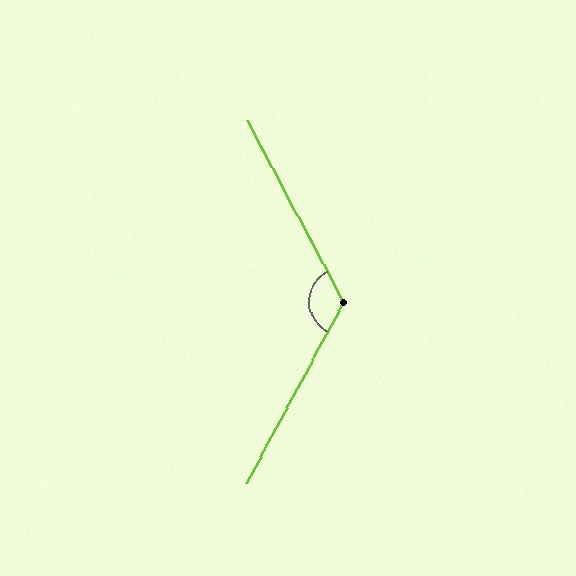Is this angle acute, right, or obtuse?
It is obtuse.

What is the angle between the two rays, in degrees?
Approximately 124 degrees.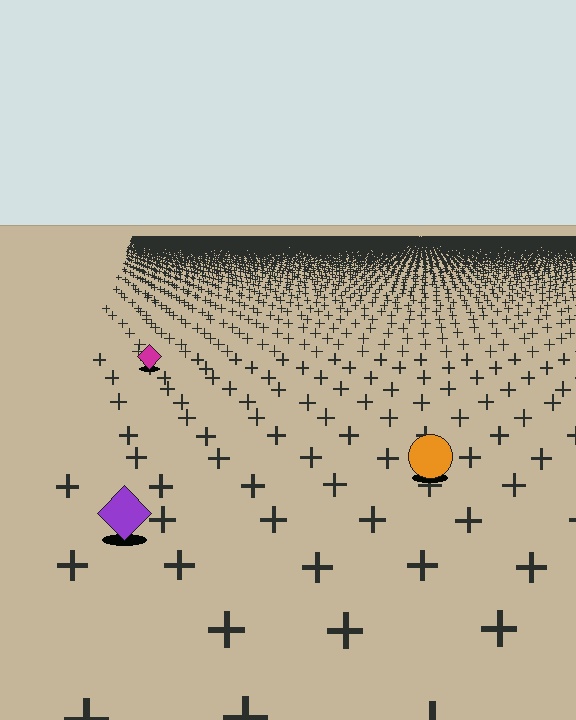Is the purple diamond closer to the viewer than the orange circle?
Yes. The purple diamond is closer — you can tell from the texture gradient: the ground texture is coarser near it.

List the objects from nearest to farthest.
From nearest to farthest: the purple diamond, the orange circle, the magenta diamond.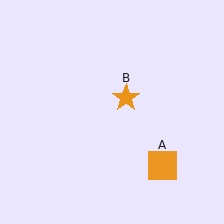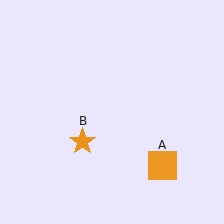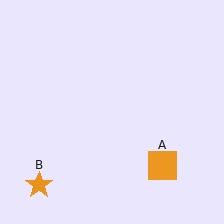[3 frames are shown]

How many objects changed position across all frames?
1 object changed position: orange star (object B).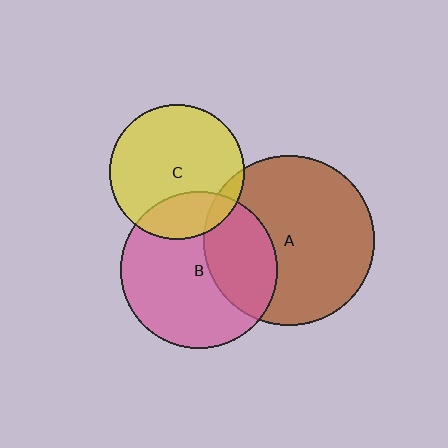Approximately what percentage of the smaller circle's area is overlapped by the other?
Approximately 10%.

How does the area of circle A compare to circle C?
Approximately 1.6 times.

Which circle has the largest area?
Circle A (brown).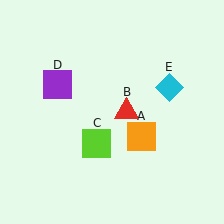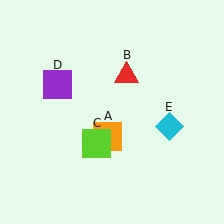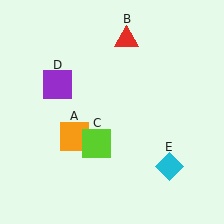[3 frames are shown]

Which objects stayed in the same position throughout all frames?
Lime square (object C) and purple square (object D) remained stationary.